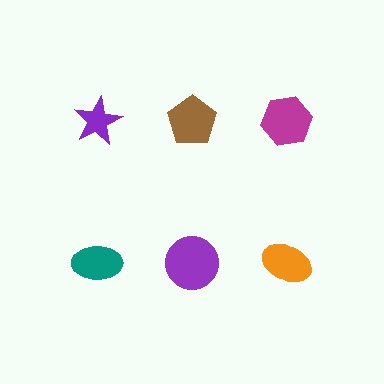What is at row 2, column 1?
A teal ellipse.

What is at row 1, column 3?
A magenta hexagon.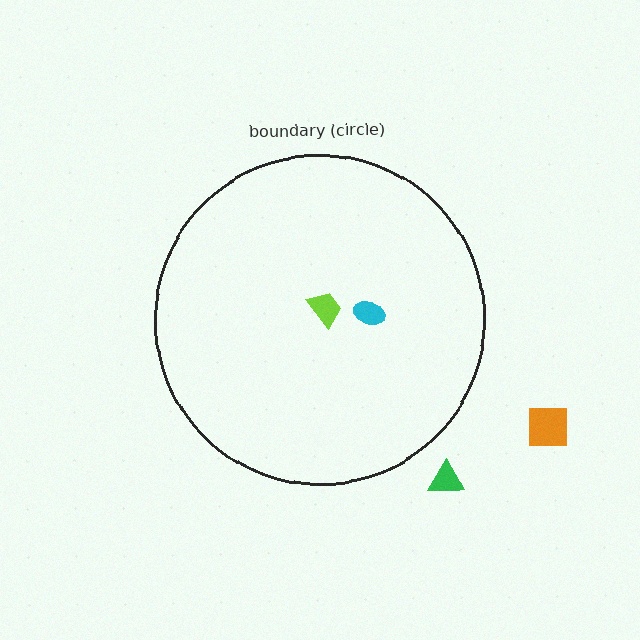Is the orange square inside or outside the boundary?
Outside.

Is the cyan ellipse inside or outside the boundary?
Inside.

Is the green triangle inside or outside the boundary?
Outside.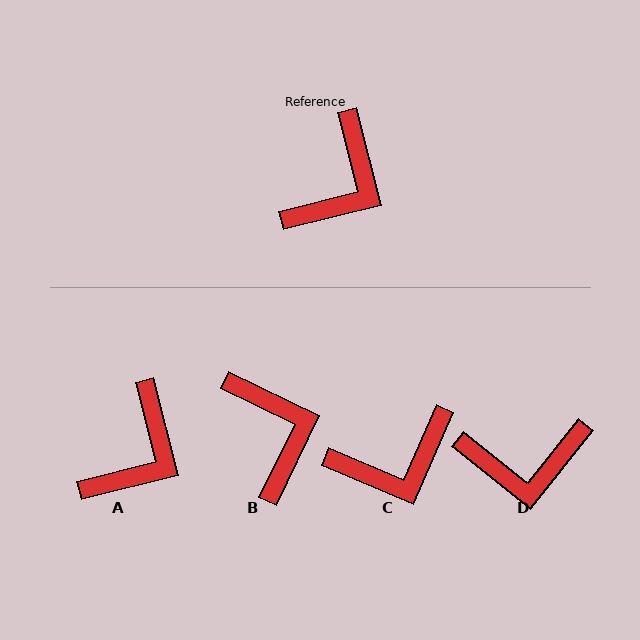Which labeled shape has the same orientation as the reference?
A.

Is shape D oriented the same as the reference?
No, it is off by about 53 degrees.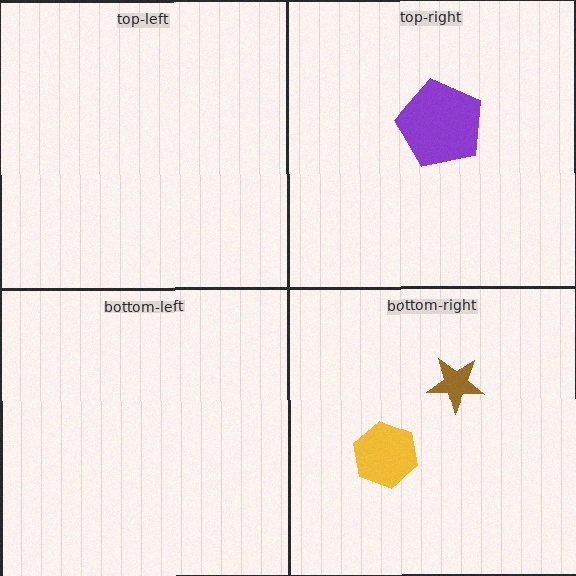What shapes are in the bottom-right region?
The brown star, the yellow hexagon.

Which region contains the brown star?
The bottom-right region.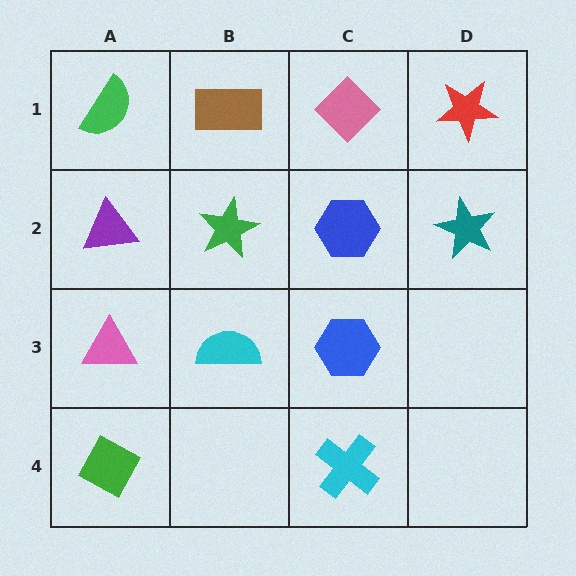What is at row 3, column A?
A pink triangle.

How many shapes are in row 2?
4 shapes.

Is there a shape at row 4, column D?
No, that cell is empty.